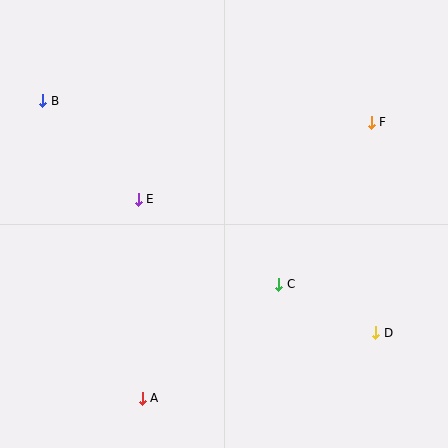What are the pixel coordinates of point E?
Point E is at (138, 199).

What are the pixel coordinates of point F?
Point F is at (371, 122).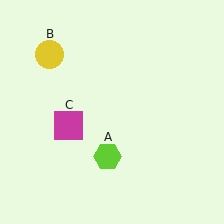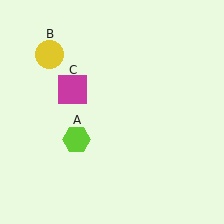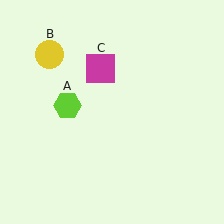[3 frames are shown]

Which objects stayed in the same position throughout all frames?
Yellow circle (object B) remained stationary.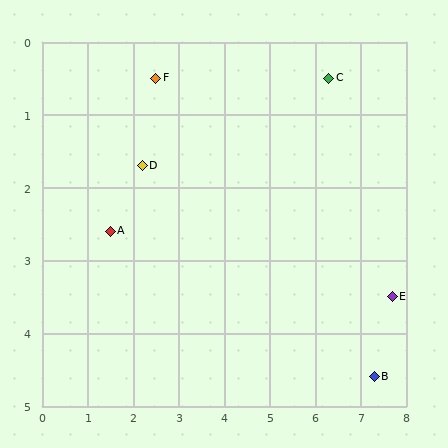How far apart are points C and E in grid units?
Points C and E are about 3.3 grid units apart.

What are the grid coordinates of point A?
Point A is at approximately (1.5, 2.6).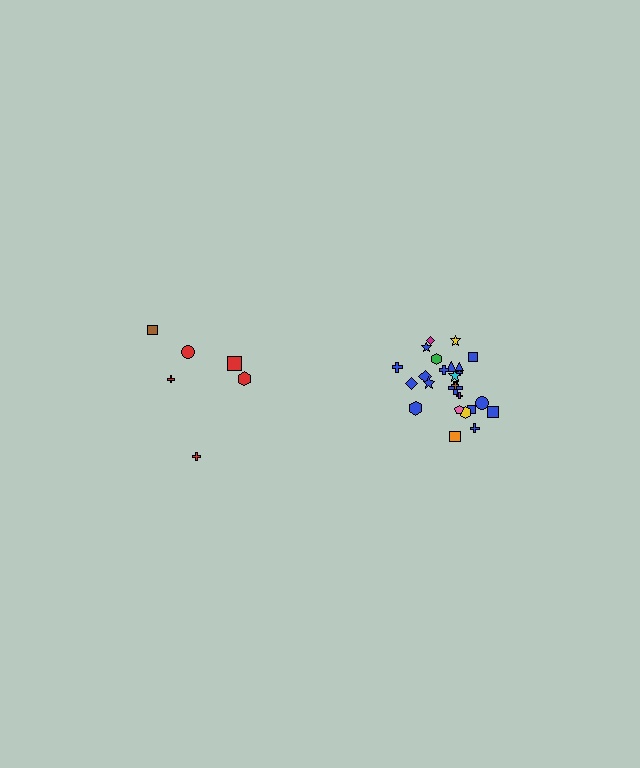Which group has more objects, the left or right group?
The right group.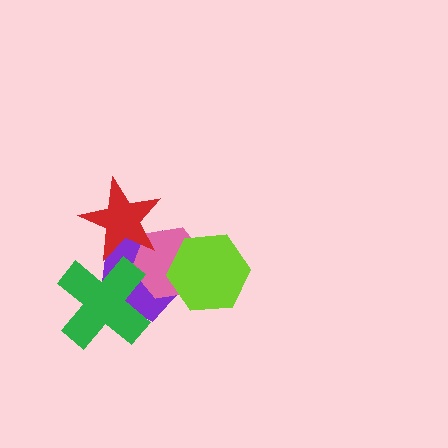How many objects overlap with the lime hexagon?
2 objects overlap with the lime hexagon.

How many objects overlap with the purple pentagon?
4 objects overlap with the purple pentagon.